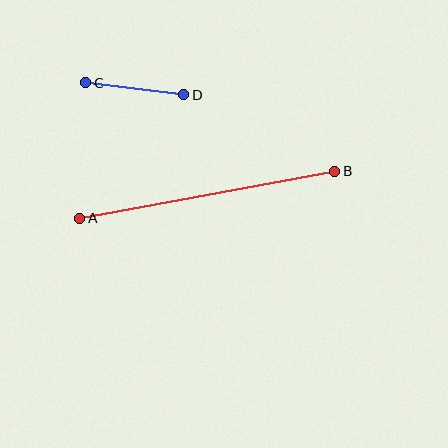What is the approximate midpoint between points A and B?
The midpoint is at approximately (207, 195) pixels.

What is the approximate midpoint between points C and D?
The midpoint is at approximately (135, 89) pixels.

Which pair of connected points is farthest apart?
Points A and B are farthest apart.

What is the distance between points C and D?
The distance is approximately 99 pixels.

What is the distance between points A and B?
The distance is approximately 259 pixels.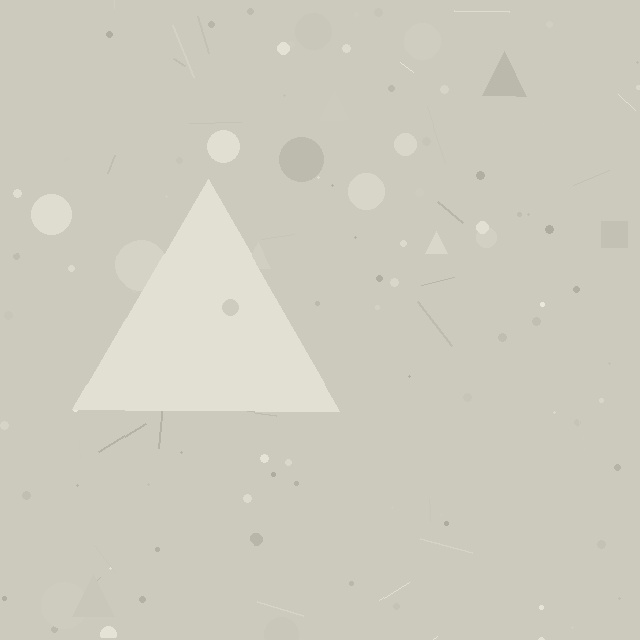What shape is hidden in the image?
A triangle is hidden in the image.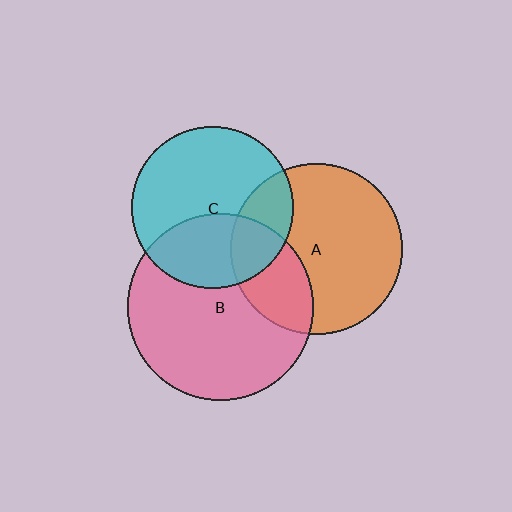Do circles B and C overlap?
Yes.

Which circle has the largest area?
Circle B (pink).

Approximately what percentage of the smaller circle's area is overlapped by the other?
Approximately 35%.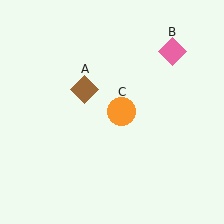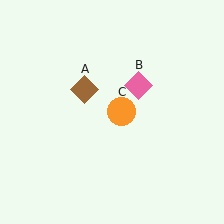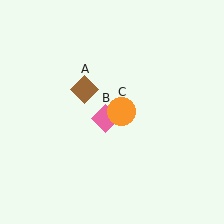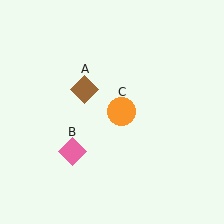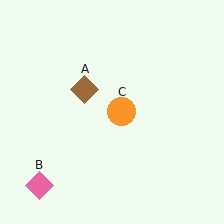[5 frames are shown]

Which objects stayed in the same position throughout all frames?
Brown diamond (object A) and orange circle (object C) remained stationary.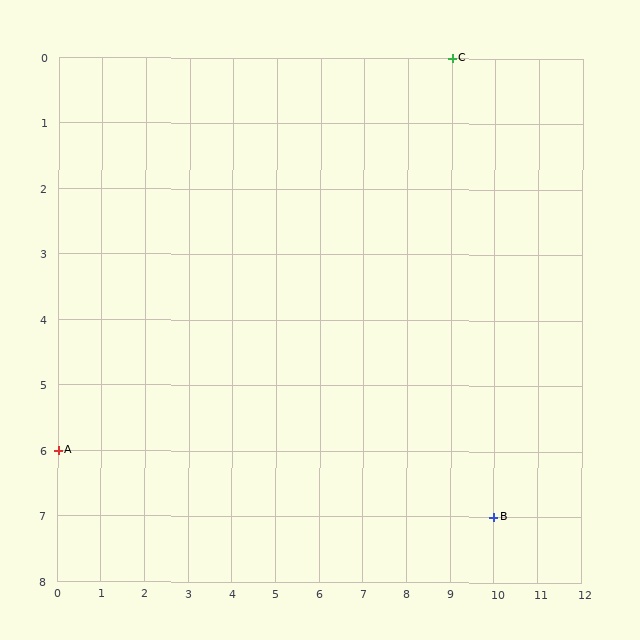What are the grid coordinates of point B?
Point B is at grid coordinates (10, 7).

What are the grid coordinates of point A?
Point A is at grid coordinates (0, 6).